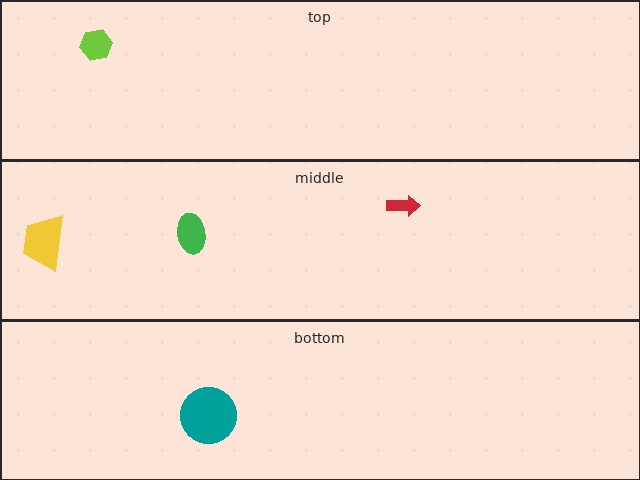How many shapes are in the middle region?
3.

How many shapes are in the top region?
1.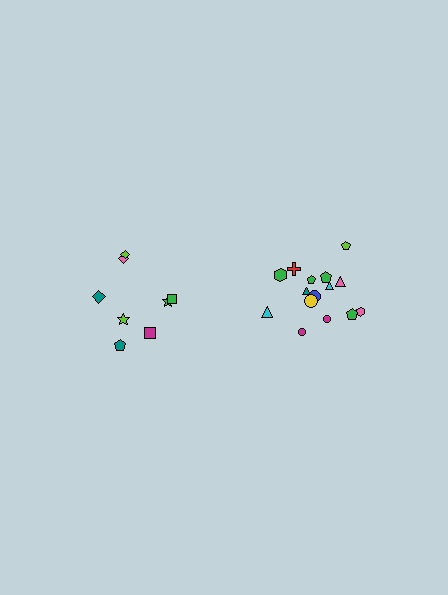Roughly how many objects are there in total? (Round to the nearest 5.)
Roughly 25 objects in total.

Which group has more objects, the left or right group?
The right group.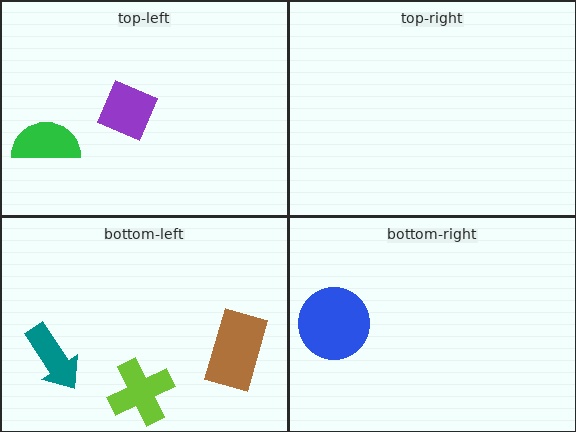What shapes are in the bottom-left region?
The teal arrow, the brown rectangle, the lime cross.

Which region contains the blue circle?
The bottom-right region.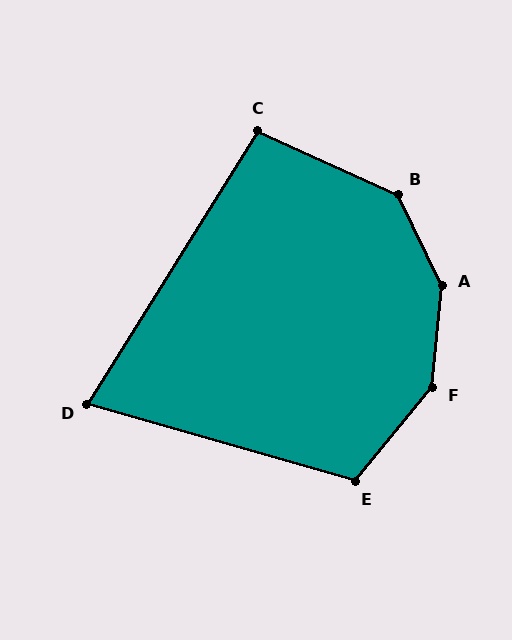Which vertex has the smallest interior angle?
D, at approximately 74 degrees.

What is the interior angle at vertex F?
Approximately 146 degrees (obtuse).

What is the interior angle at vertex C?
Approximately 97 degrees (obtuse).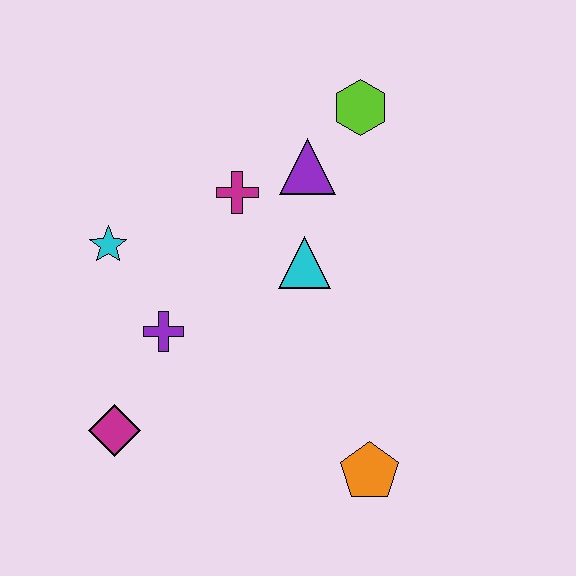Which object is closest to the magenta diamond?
The purple cross is closest to the magenta diamond.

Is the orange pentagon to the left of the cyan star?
No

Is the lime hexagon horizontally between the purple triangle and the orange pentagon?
Yes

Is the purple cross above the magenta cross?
No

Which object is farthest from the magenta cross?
The orange pentagon is farthest from the magenta cross.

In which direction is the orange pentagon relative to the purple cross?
The orange pentagon is to the right of the purple cross.